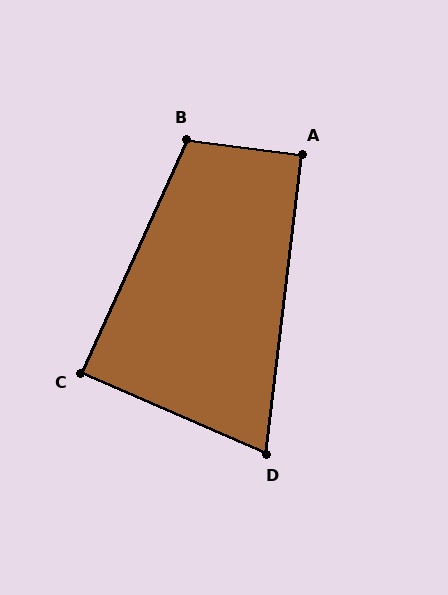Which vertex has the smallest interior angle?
D, at approximately 73 degrees.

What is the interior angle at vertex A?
Approximately 91 degrees (approximately right).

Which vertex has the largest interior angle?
B, at approximately 107 degrees.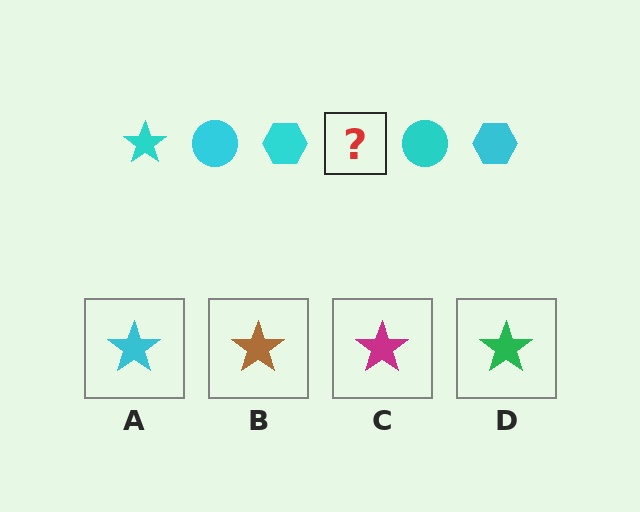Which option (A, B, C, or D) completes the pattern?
A.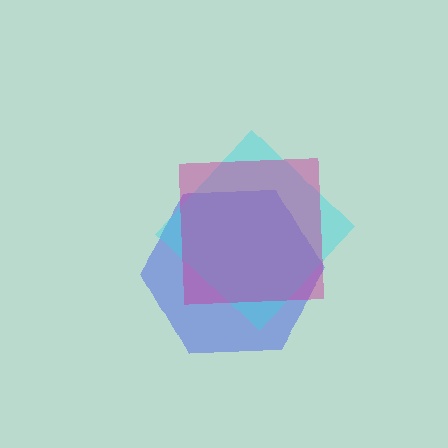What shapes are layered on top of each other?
The layered shapes are: a blue hexagon, a cyan diamond, a magenta square.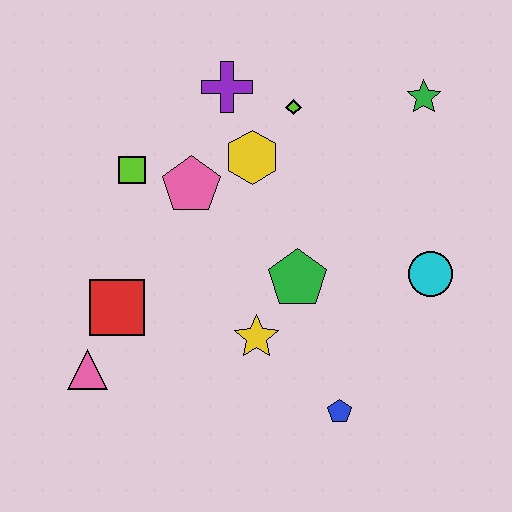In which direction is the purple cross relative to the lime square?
The purple cross is to the right of the lime square.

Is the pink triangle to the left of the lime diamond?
Yes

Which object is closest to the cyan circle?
The green pentagon is closest to the cyan circle.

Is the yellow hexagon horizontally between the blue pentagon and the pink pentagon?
Yes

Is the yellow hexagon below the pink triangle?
No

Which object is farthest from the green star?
The pink triangle is farthest from the green star.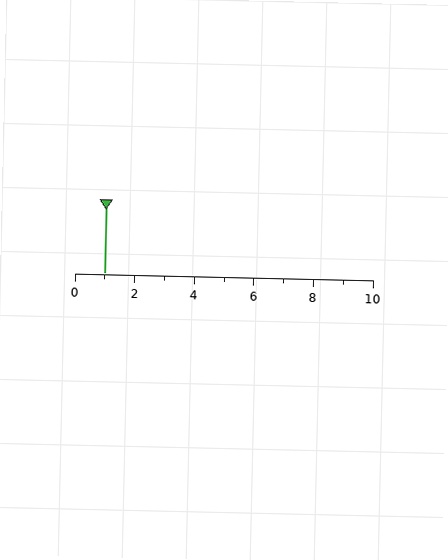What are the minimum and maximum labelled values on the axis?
The axis runs from 0 to 10.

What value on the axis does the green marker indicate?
The marker indicates approximately 1.